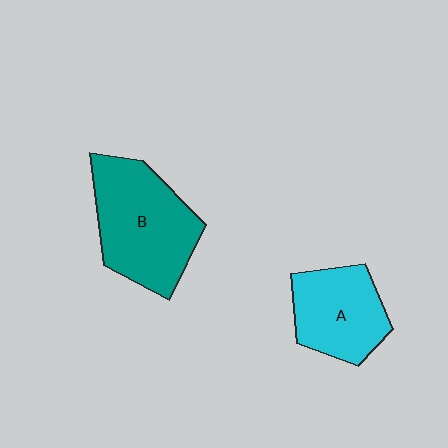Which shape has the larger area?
Shape B (teal).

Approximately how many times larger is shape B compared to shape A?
Approximately 1.4 times.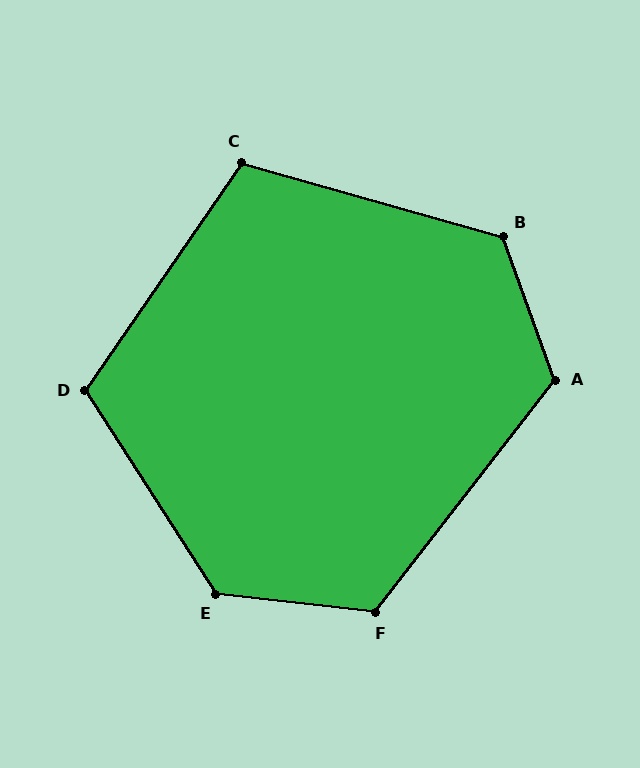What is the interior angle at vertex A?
Approximately 122 degrees (obtuse).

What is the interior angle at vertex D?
Approximately 113 degrees (obtuse).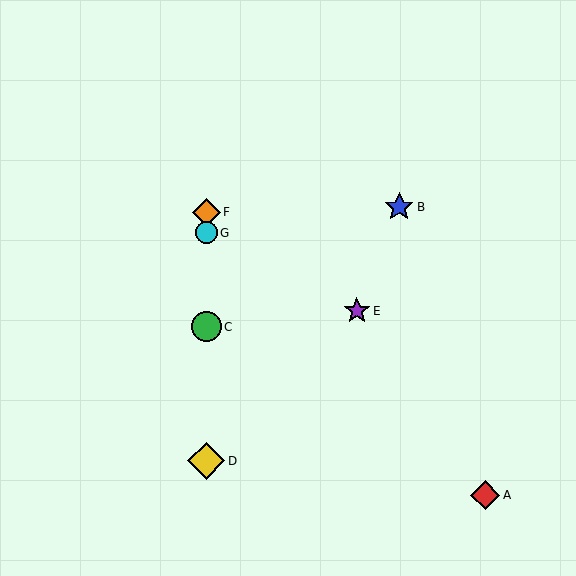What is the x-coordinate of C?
Object C is at x≈206.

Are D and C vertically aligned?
Yes, both are at x≈206.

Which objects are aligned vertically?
Objects C, D, F, G are aligned vertically.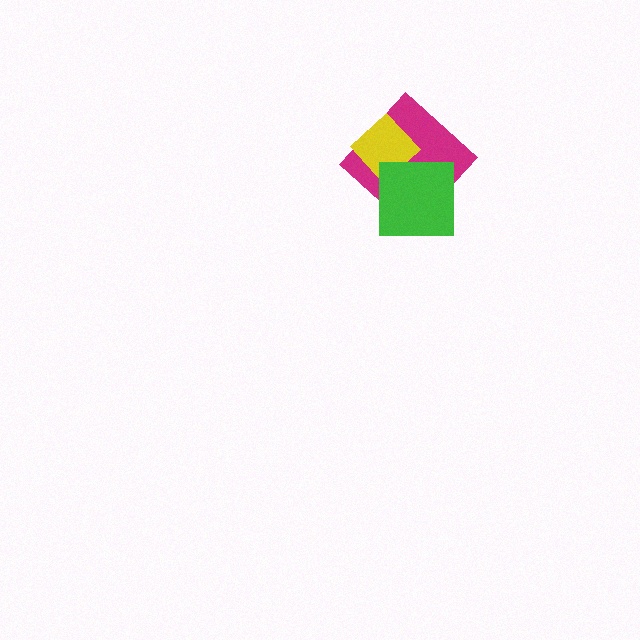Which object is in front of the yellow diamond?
The green square is in front of the yellow diamond.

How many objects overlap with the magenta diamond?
2 objects overlap with the magenta diamond.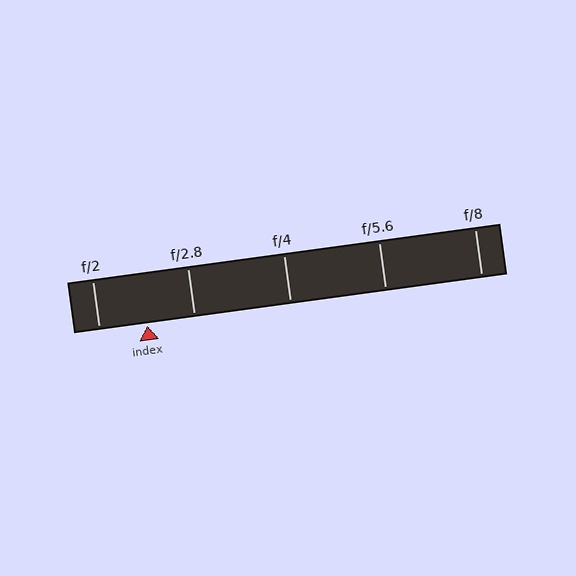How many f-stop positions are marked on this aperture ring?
There are 5 f-stop positions marked.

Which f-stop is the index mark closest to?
The index mark is closest to f/2.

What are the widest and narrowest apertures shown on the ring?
The widest aperture shown is f/2 and the narrowest is f/8.